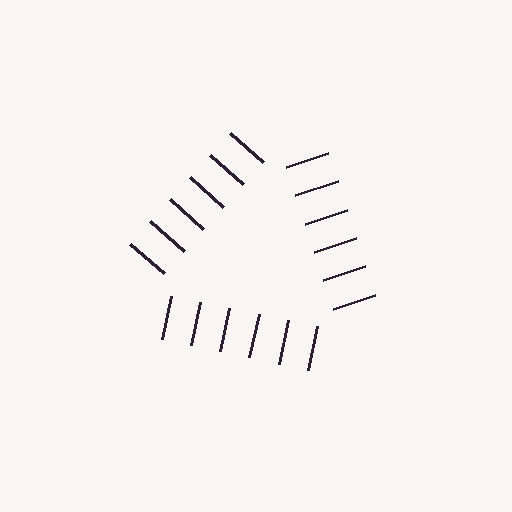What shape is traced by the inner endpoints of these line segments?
An illusory triangle — the line segments terminate on its edges but no continuous stroke is drawn.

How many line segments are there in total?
18 — 6 along each of the 3 edges.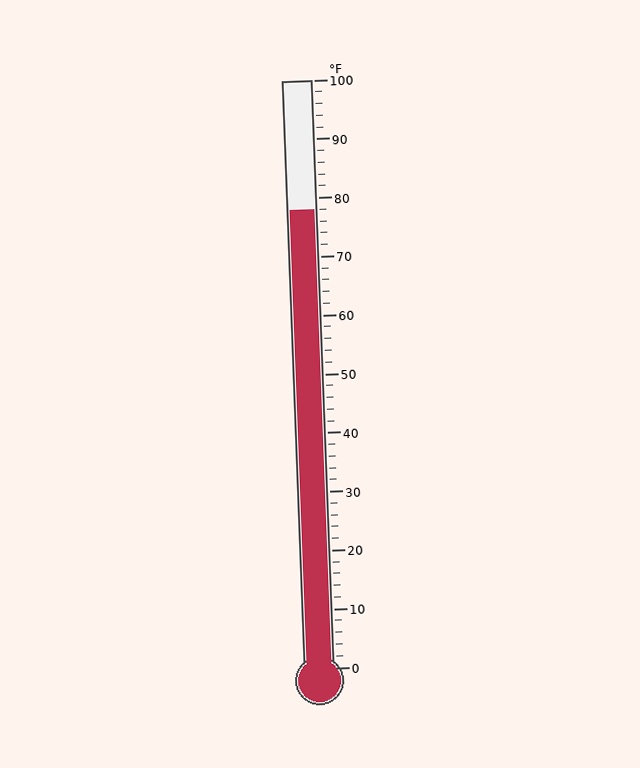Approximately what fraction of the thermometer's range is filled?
The thermometer is filled to approximately 80% of its range.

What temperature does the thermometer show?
The thermometer shows approximately 78°F.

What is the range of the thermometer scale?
The thermometer scale ranges from 0°F to 100°F.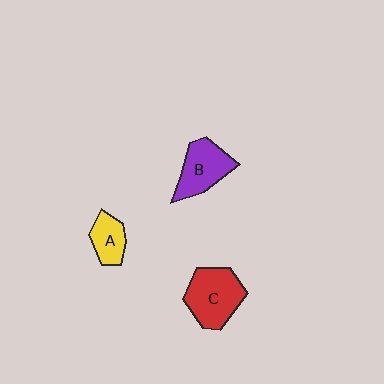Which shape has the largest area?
Shape C (red).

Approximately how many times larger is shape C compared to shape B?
Approximately 1.2 times.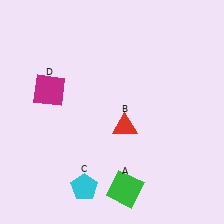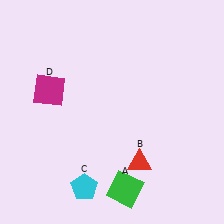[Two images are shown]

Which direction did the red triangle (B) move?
The red triangle (B) moved down.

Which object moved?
The red triangle (B) moved down.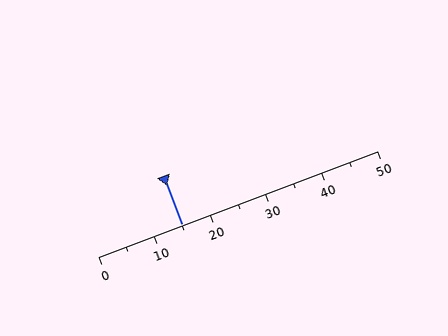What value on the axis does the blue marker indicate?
The marker indicates approximately 15.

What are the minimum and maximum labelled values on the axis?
The axis runs from 0 to 50.